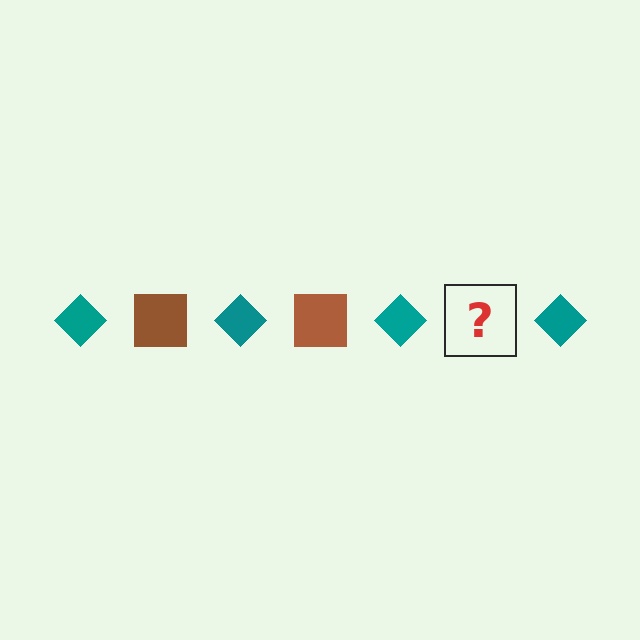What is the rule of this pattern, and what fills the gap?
The rule is that the pattern alternates between teal diamond and brown square. The gap should be filled with a brown square.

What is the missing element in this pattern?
The missing element is a brown square.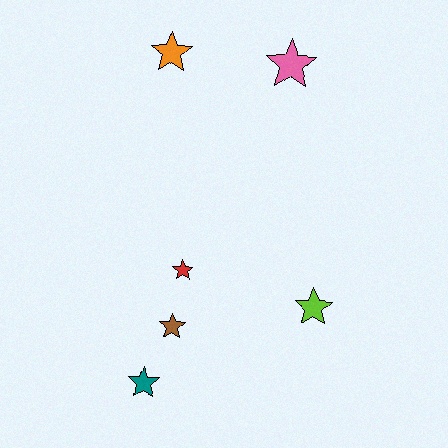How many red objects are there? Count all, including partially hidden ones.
There is 1 red object.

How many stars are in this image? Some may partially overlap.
There are 6 stars.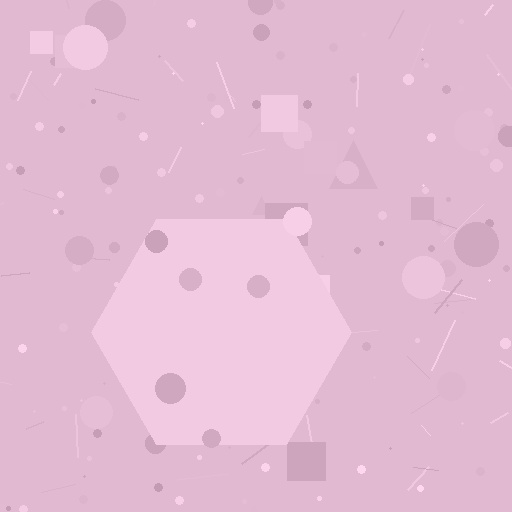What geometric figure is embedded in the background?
A hexagon is embedded in the background.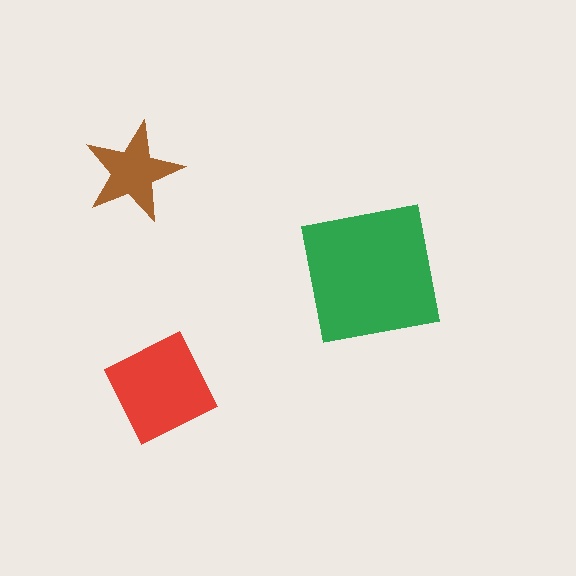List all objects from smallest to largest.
The brown star, the red diamond, the green square.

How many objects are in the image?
There are 3 objects in the image.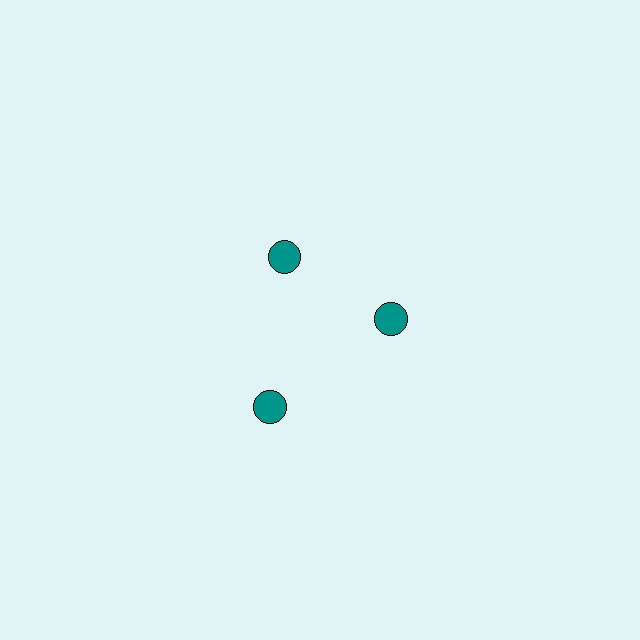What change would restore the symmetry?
The symmetry would be restored by moving it inward, back onto the ring so that all 3 circles sit at equal angles and equal distance from the center.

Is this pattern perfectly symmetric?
No. The 3 teal circles are arranged in a ring, but one element near the 7 o'clock position is pushed outward from the center, breaking the 3-fold rotational symmetry.